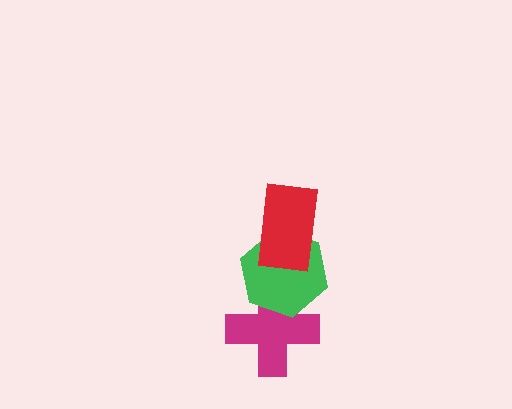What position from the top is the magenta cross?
The magenta cross is 3rd from the top.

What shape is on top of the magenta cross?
The green hexagon is on top of the magenta cross.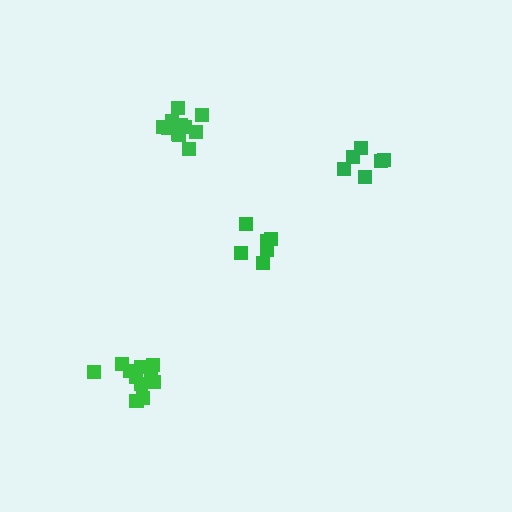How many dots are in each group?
Group 1: 12 dots, Group 2: 6 dots, Group 3: 11 dots, Group 4: 6 dots (35 total).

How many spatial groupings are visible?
There are 4 spatial groupings.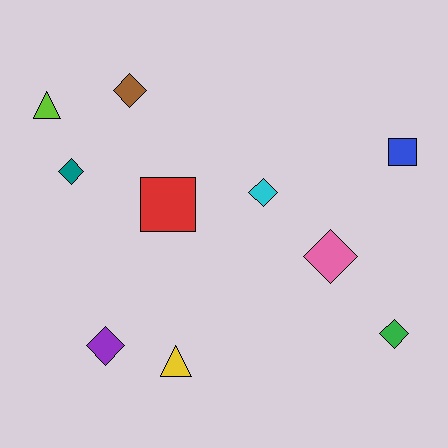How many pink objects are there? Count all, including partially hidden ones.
There is 1 pink object.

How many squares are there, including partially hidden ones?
There are 2 squares.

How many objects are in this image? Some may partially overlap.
There are 10 objects.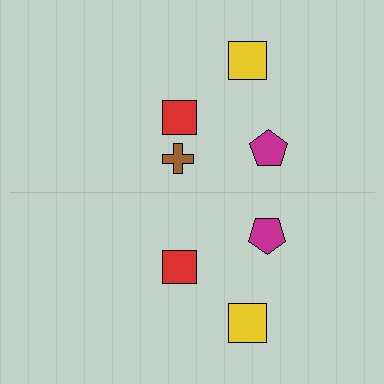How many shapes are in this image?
There are 7 shapes in this image.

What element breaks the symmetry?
A brown cross is missing from the bottom side.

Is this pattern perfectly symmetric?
No, the pattern is not perfectly symmetric. A brown cross is missing from the bottom side.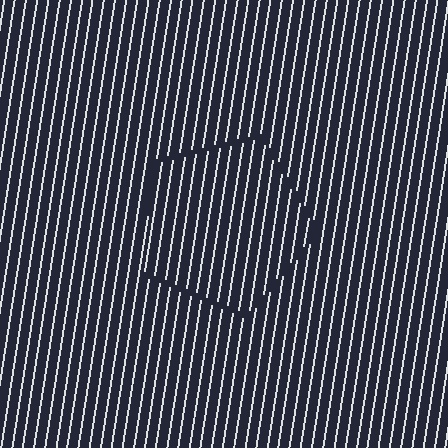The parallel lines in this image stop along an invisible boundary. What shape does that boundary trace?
An illusory pentagon. The interior of the shape contains the same grating, shifted by half a period — the contour is defined by the phase discontinuity where line-ends from the inner and outer gratings abut.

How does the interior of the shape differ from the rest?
The interior of the shape contains the same grating, shifted by half a period — the contour is defined by the phase discontinuity where line-ends from the inner and outer gratings abut.